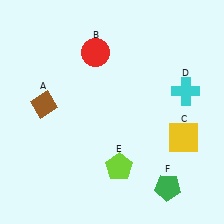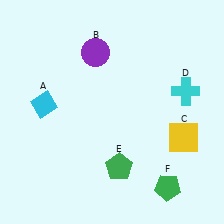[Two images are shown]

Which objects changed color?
A changed from brown to cyan. B changed from red to purple. E changed from lime to green.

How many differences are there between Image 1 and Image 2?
There are 3 differences between the two images.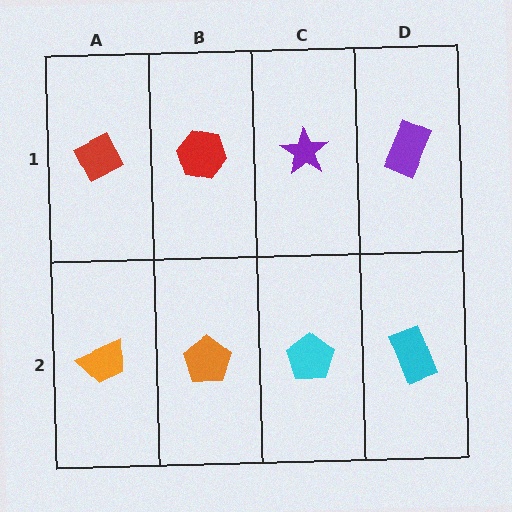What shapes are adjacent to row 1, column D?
A cyan rectangle (row 2, column D), a purple star (row 1, column C).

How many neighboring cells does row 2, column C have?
3.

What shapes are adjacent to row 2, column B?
A red hexagon (row 1, column B), an orange trapezoid (row 2, column A), a cyan pentagon (row 2, column C).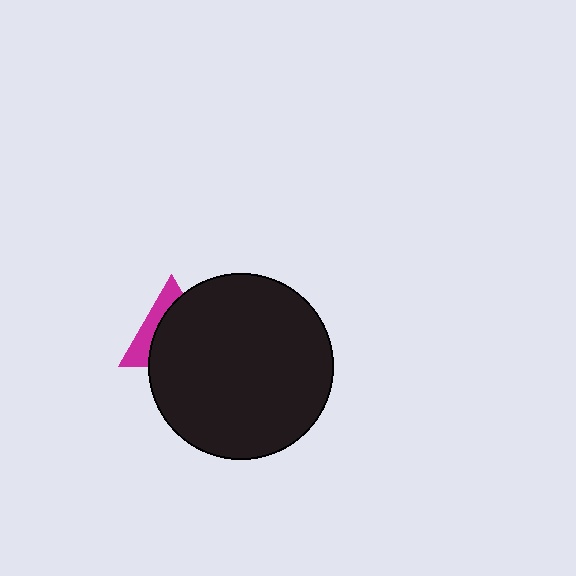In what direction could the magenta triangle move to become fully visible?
The magenta triangle could move left. That would shift it out from behind the black circle entirely.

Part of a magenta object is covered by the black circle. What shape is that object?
It is a triangle.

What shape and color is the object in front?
The object in front is a black circle.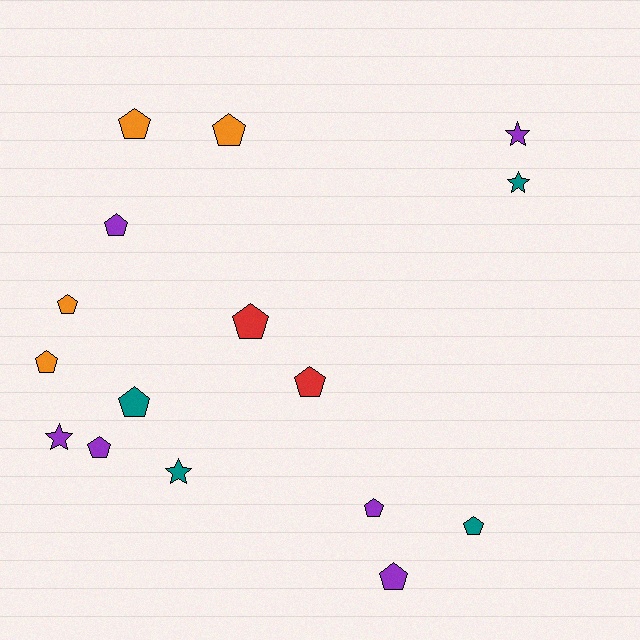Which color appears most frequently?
Purple, with 6 objects.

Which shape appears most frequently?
Pentagon, with 12 objects.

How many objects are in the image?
There are 16 objects.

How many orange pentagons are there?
There are 4 orange pentagons.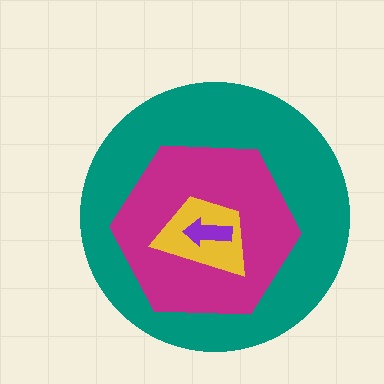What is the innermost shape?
The purple arrow.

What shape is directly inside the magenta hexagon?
The yellow trapezoid.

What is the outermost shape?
The teal circle.